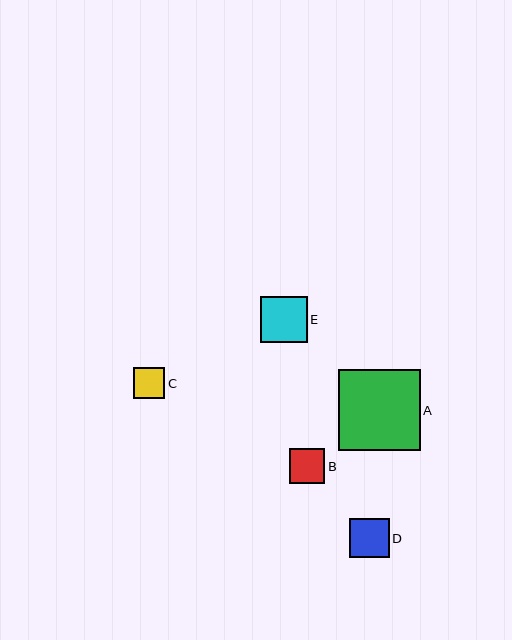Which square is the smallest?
Square C is the smallest with a size of approximately 31 pixels.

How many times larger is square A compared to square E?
Square A is approximately 1.7 times the size of square E.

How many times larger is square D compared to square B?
Square D is approximately 1.1 times the size of square B.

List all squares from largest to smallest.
From largest to smallest: A, E, D, B, C.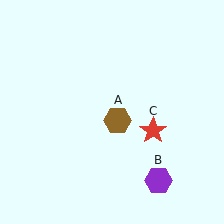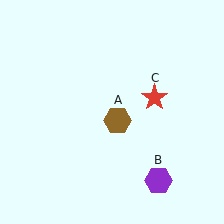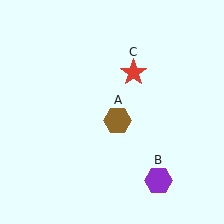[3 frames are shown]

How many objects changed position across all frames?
1 object changed position: red star (object C).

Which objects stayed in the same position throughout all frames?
Brown hexagon (object A) and purple hexagon (object B) remained stationary.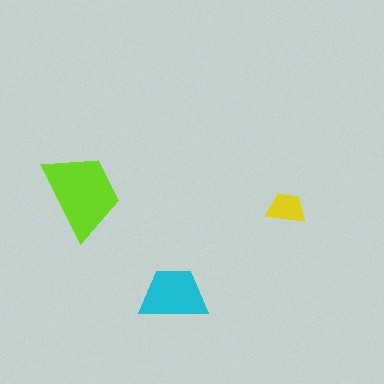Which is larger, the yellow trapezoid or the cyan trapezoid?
The cyan one.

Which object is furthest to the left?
The lime trapezoid is leftmost.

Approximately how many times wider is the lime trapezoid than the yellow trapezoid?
About 2 times wider.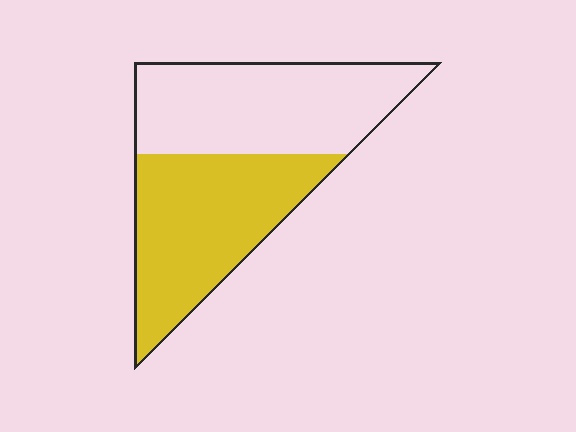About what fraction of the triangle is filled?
About one half (1/2).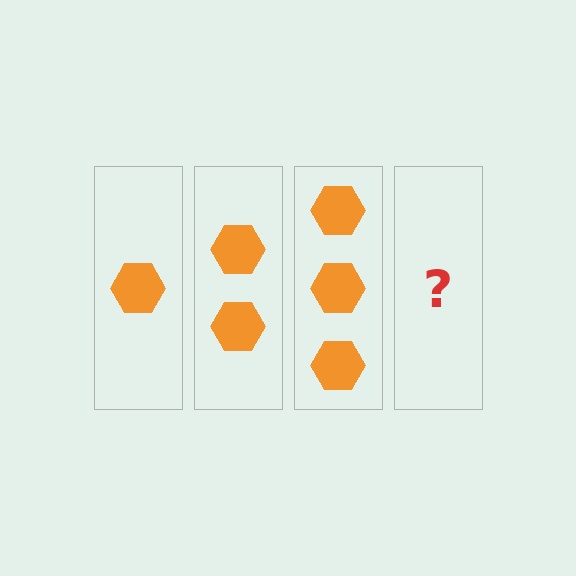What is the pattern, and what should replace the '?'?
The pattern is that each step adds one more hexagon. The '?' should be 4 hexagons.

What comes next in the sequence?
The next element should be 4 hexagons.